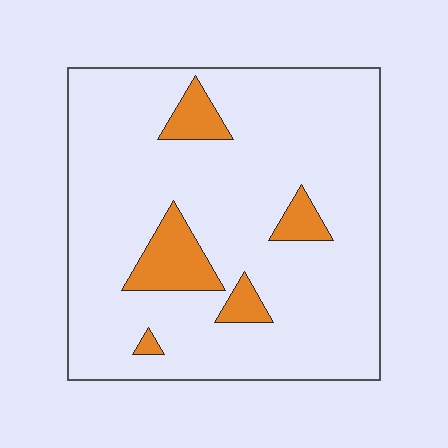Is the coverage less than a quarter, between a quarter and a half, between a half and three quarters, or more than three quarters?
Less than a quarter.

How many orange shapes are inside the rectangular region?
5.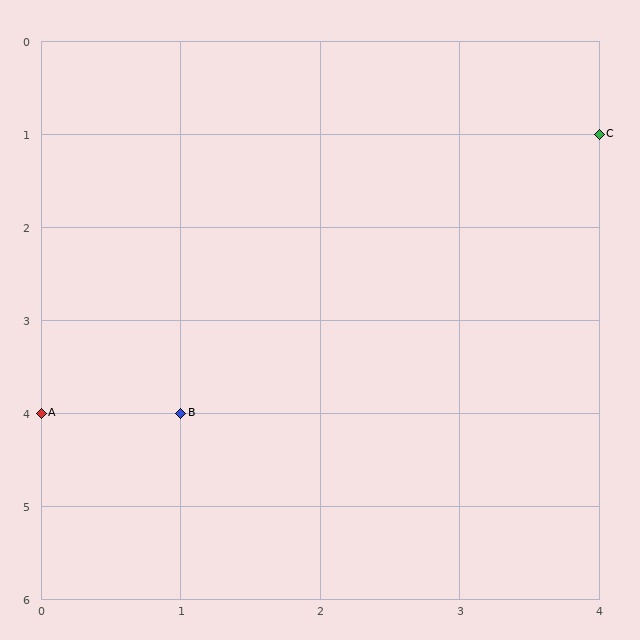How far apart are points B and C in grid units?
Points B and C are 3 columns and 3 rows apart (about 4.2 grid units diagonally).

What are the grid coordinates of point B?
Point B is at grid coordinates (1, 4).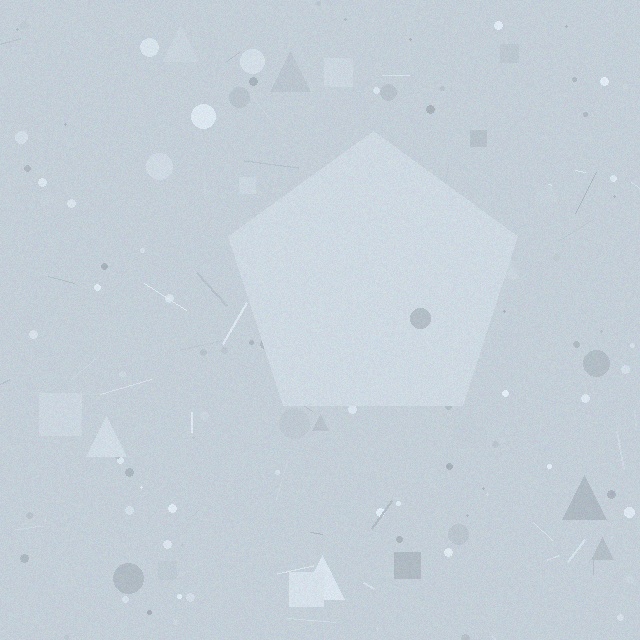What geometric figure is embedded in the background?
A pentagon is embedded in the background.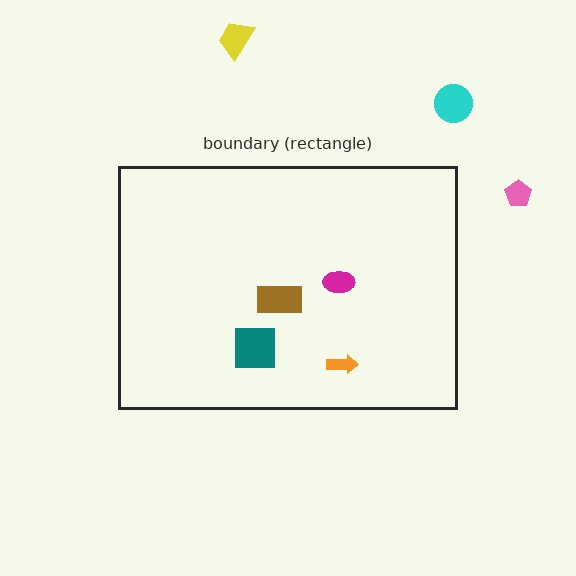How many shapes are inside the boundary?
4 inside, 3 outside.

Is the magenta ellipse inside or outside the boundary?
Inside.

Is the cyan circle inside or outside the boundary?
Outside.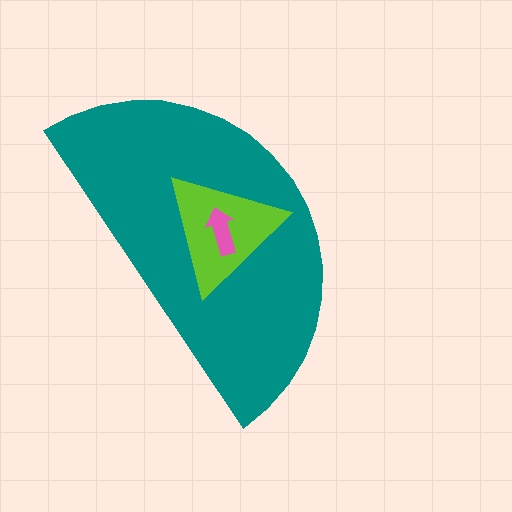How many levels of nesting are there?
3.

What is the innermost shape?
The pink arrow.